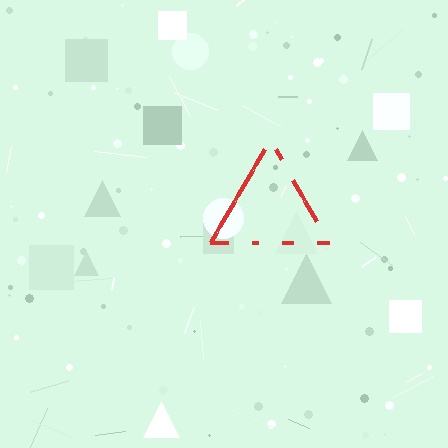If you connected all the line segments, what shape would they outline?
They would outline a triangle.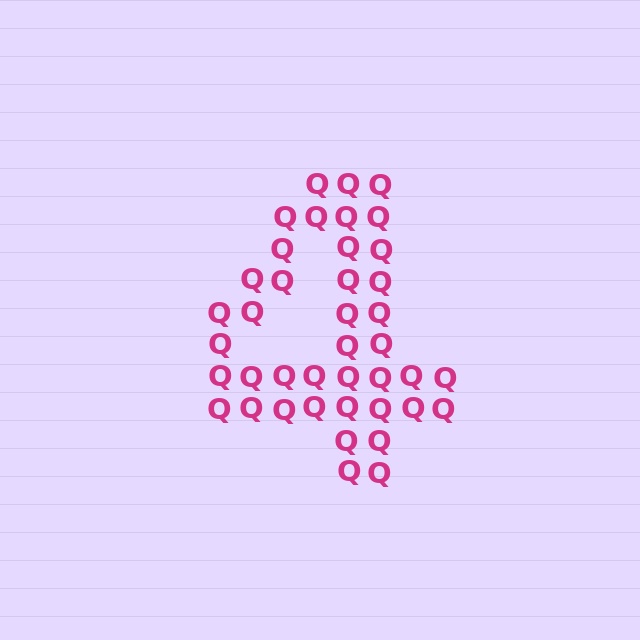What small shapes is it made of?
It is made of small letter Q's.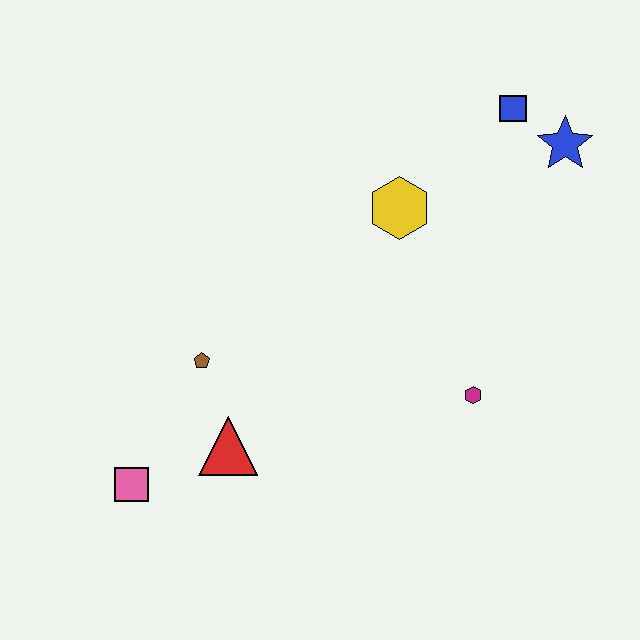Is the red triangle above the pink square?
Yes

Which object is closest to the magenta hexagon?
The yellow hexagon is closest to the magenta hexagon.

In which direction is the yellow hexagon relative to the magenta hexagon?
The yellow hexagon is above the magenta hexagon.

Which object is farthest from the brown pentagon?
The blue star is farthest from the brown pentagon.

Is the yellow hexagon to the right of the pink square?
Yes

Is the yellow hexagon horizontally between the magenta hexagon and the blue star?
No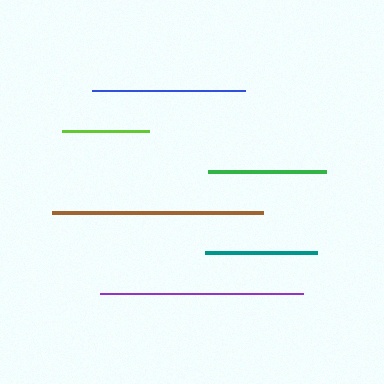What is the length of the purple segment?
The purple segment is approximately 202 pixels long.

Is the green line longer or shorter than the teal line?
The green line is longer than the teal line.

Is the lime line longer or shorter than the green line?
The green line is longer than the lime line.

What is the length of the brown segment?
The brown segment is approximately 211 pixels long.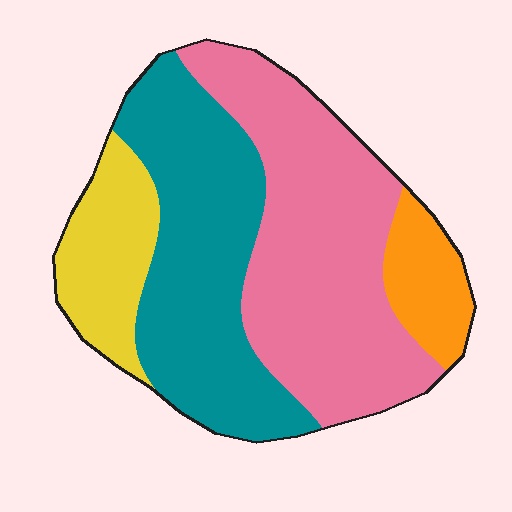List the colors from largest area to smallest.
From largest to smallest: pink, teal, yellow, orange.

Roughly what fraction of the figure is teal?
Teal covers about 35% of the figure.